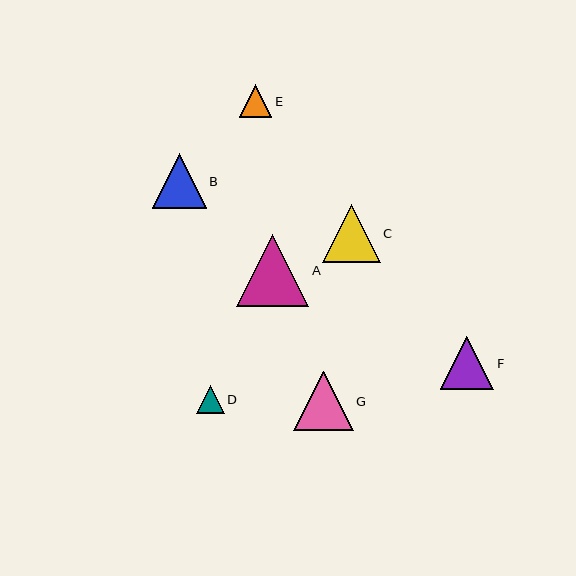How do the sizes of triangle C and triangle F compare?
Triangle C and triangle F are approximately the same size.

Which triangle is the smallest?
Triangle D is the smallest with a size of approximately 28 pixels.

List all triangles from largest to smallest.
From largest to smallest: A, G, C, B, F, E, D.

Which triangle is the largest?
Triangle A is the largest with a size of approximately 73 pixels.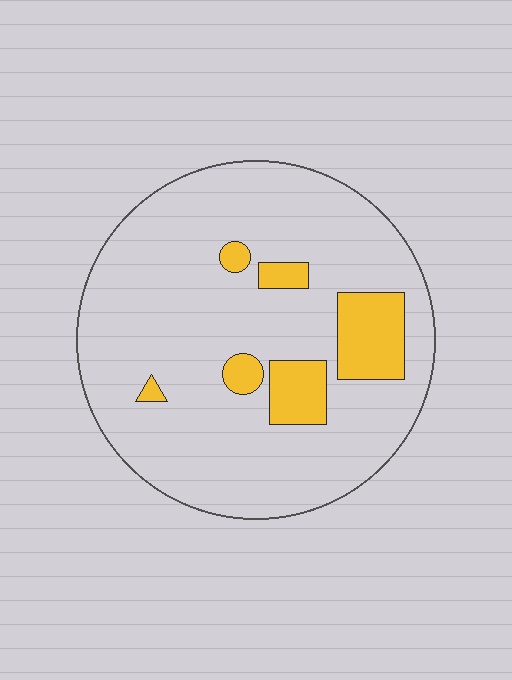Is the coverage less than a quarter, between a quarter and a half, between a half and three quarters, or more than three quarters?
Less than a quarter.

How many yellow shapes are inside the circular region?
6.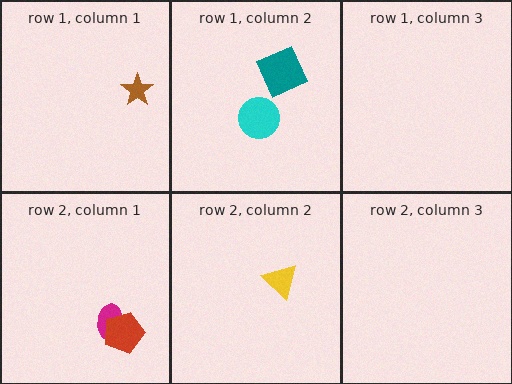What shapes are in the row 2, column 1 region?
The magenta ellipse, the red pentagon.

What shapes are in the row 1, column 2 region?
The cyan circle, the teal diamond.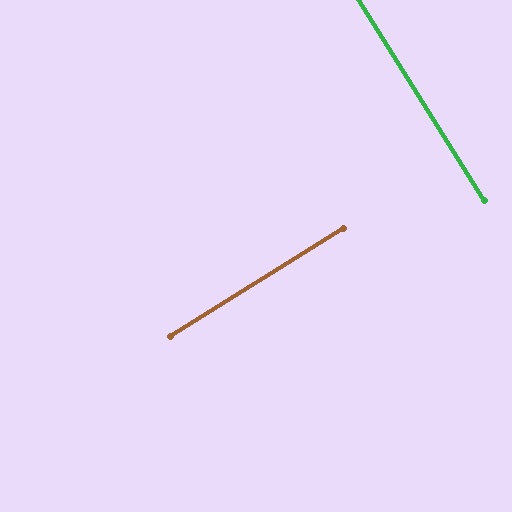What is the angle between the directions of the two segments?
Approximately 90 degrees.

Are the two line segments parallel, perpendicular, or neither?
Perpendicular — they meet at approximately 90°.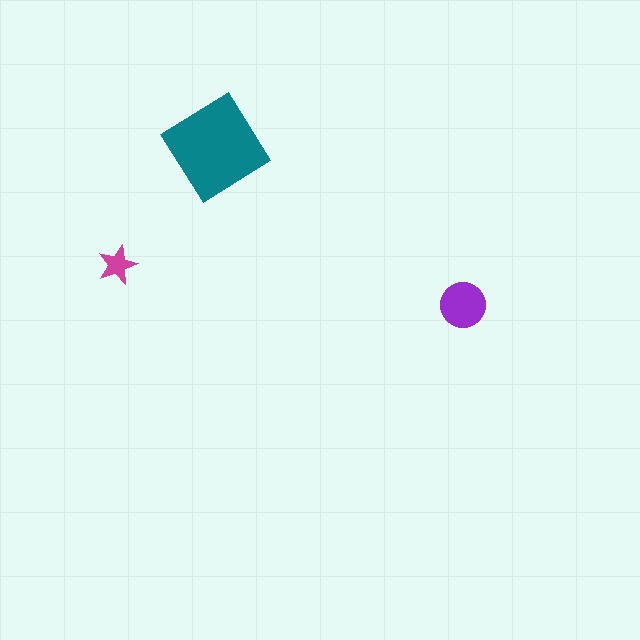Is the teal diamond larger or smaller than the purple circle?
Larger.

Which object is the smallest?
The magenta star.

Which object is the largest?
The teal diamond.